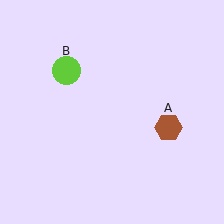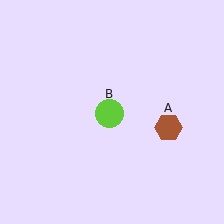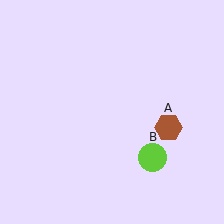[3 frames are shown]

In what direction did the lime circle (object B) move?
The lime circle (object B) moved down and to the right.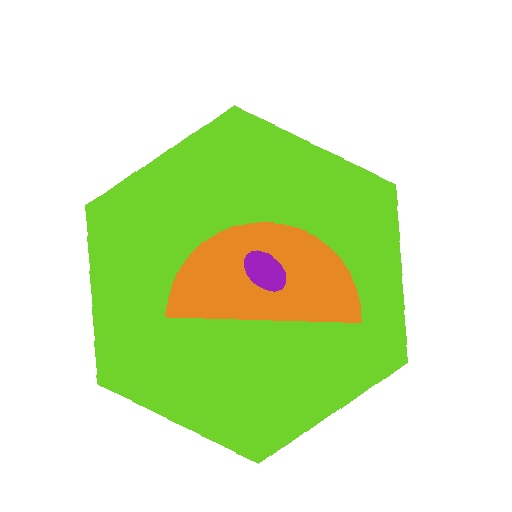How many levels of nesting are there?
3.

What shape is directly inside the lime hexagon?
The orange semicircle.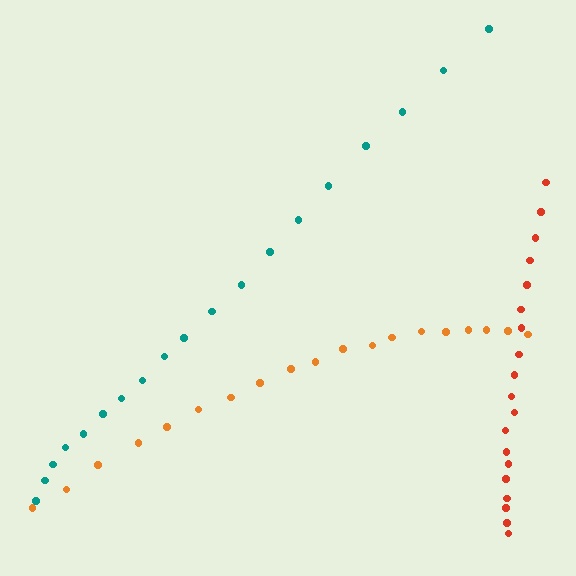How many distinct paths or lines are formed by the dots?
There are 3 distinct paths.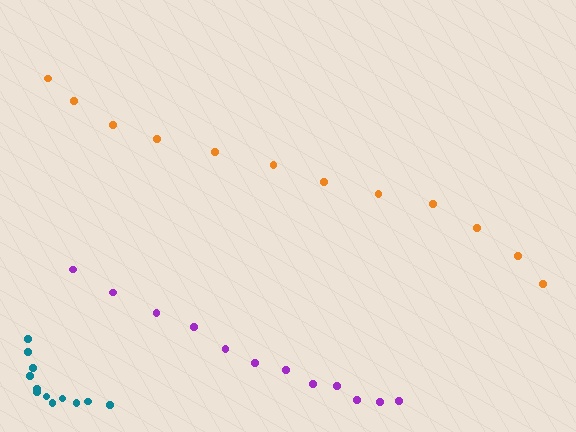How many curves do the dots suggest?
There are 3 distinct paths.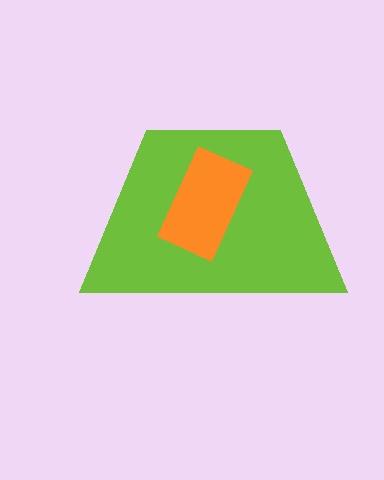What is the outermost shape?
The lime trapezoid.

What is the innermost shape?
The orange rectangle.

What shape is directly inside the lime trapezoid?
The orange rectangle.